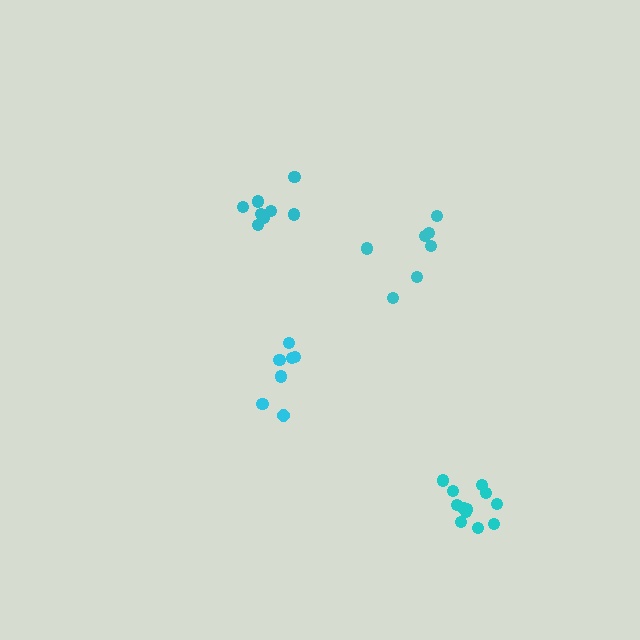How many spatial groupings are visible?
There are 4 spatial groupings.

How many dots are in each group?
Group 1: 8 dots, Group 2: 12 dots, Group 3: 7 dots, Group 4: 7 dots (34 total).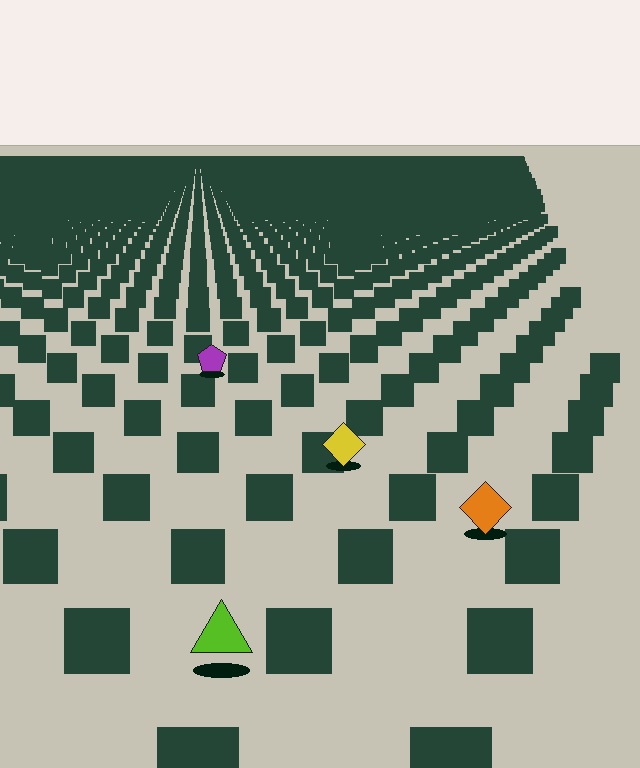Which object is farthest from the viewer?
The purple pentagon is farthest from the viewer. It appears smaller and the ground texture around it is denser.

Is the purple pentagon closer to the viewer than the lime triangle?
No. The lime triangle is closer — you can tell from the texture gradient: the ground texture is coarser near it.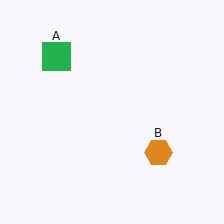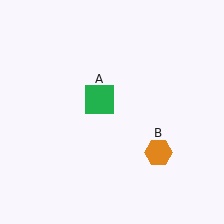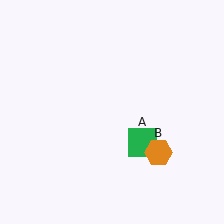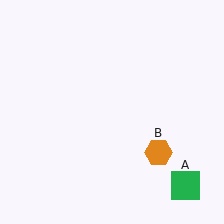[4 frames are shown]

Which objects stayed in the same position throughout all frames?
Orange hexagon (object B) remained stationary.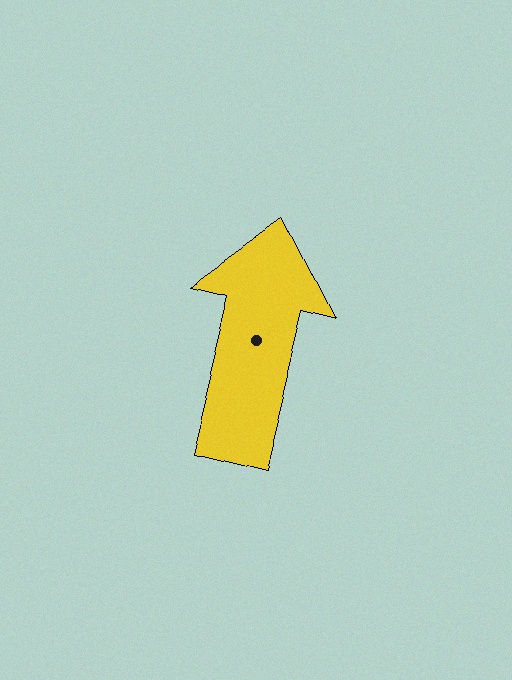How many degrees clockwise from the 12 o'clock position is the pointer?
Approximately 14 degrees.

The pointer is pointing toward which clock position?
Roughly 12 o'clock.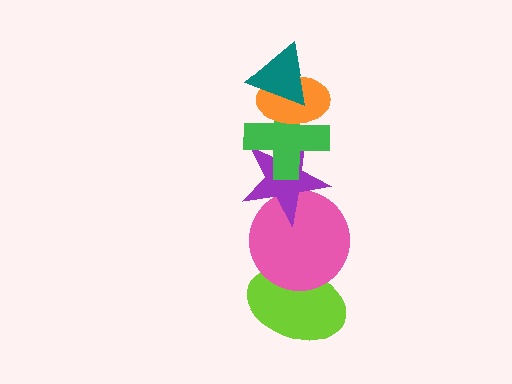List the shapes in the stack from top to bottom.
From top to bottom: the teal triangle, the orange ellipse, the green cross, the purple star, the pink circle, the lime ellipse.